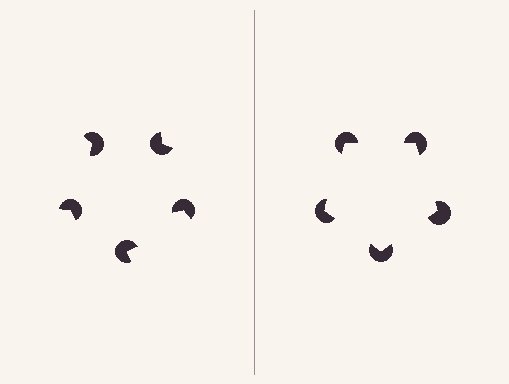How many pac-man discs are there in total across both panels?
10 — 5 on each side.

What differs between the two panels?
The pac-man discs are positioned identically on both sides; only the wedge orientations differ. On the right they align to a pentagon; on the left they are misaligned.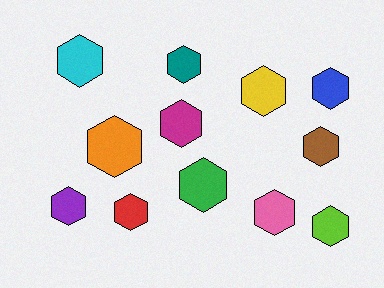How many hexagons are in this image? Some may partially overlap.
There are 12 hexagons.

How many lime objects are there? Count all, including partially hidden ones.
There is 1 lime object.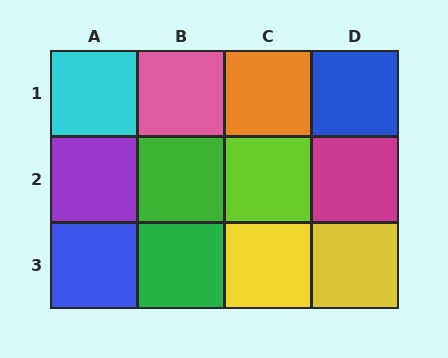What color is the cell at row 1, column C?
Orange.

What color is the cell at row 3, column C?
Yellow.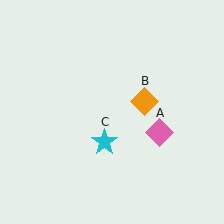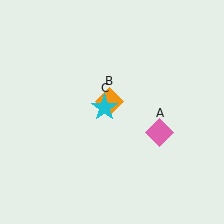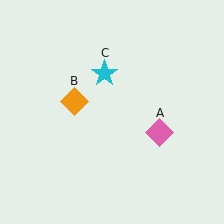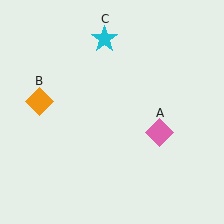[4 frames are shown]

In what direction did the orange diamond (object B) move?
The orange diamond (object B) moved left.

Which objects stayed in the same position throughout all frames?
Pink diamond (object A) remained stationary.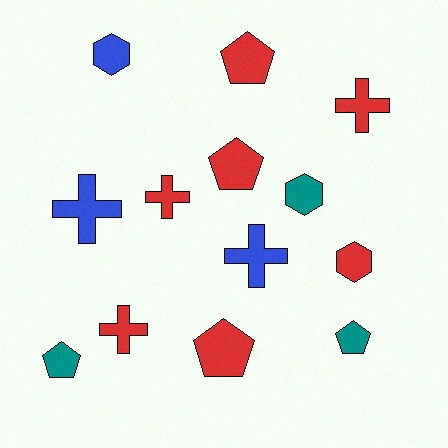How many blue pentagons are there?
There are no blue pentagons.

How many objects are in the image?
There are 13 objects.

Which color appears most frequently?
Red, with 7 objects.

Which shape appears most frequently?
Pentagon, with 5 objects.